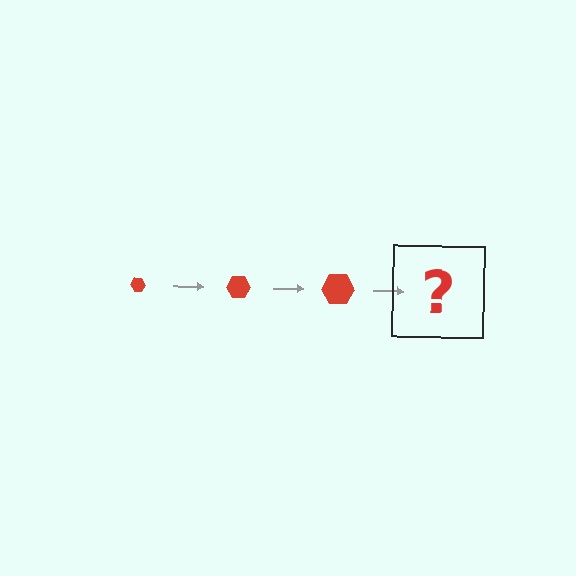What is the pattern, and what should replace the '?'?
The pattern is that the hexagon gets progressively larger each step. The '?' should be a red hexagon, larger than the previous one.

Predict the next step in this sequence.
The next step is a red hexagon, larger than the previous one.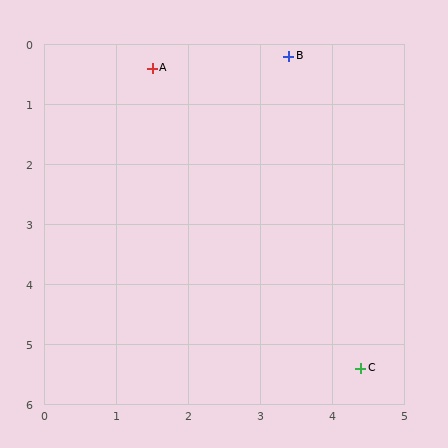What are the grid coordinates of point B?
Point B is at approximately (3.4, 0.2).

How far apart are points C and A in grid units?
Points C and A are about 5.8 grid units apart.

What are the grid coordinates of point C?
Point C is at approximately (4.4, 5.4).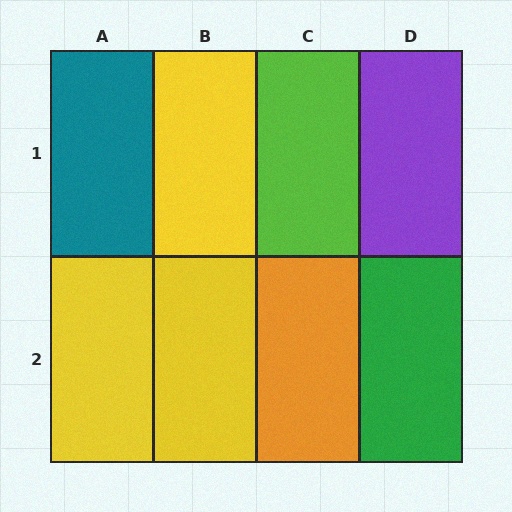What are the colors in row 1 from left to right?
Teal, yellow, lime, purple.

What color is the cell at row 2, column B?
Yellow.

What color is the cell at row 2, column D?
Green.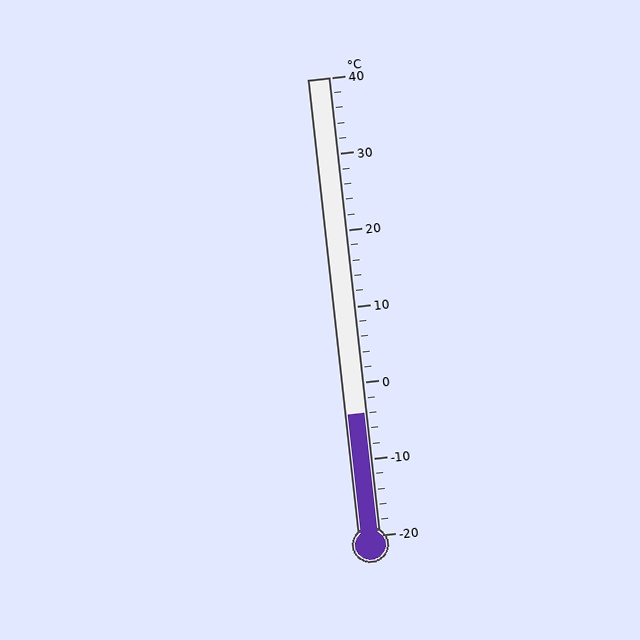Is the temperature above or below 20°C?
The temperature is below 20°C.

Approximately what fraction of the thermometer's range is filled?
The thermometer is filled to approximately 25% of its range.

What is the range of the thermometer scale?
The thermometer scale ranges from -20°C to 40°C.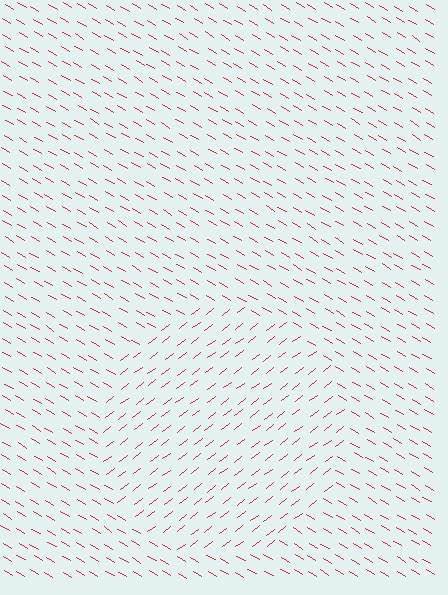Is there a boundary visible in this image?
Yes, there is a texture boundary formed by a change in line orientation.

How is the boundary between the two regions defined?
The boundary is defined purely by a change in line orientation (approximately 68 degrees difference). All lines are the same color and thickness.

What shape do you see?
I see a circle.